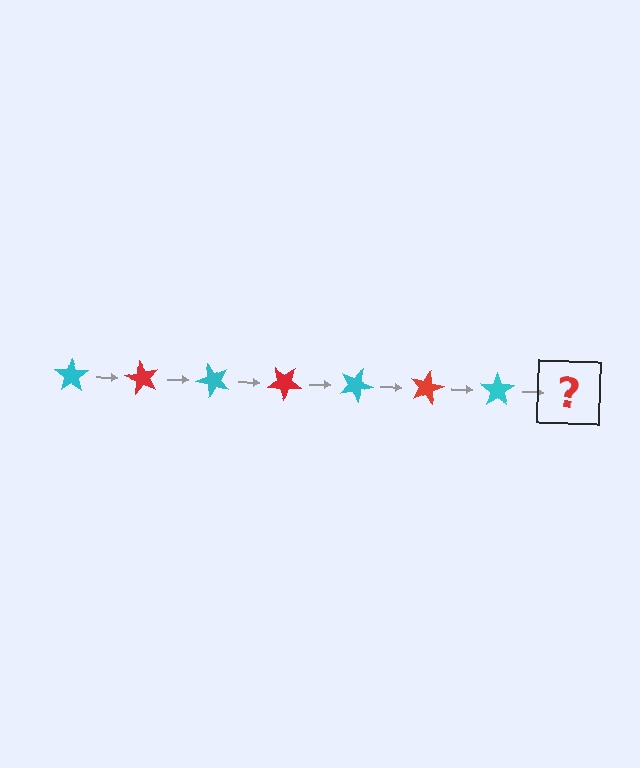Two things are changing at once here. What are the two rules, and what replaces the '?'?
The two rules are that it rotates 60 degrees each step and the color cycles through cyan and red. The '?' should be a red star, rotated 420 degrees from the start.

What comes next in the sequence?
The next element should be a red star, rotated 420 degrees from the start.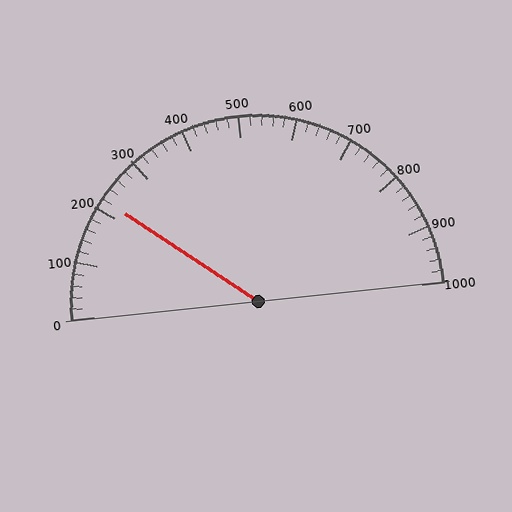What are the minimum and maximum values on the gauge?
The gauge ranges from 0 to 1000.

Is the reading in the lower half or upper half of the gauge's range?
The reading is in the lower half of the range (0 to 1000).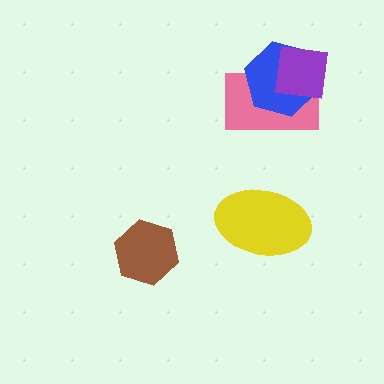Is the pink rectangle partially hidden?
Yes, it is partially covered by another shape.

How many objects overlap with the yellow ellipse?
0 objects overlap with the yellow ellipse.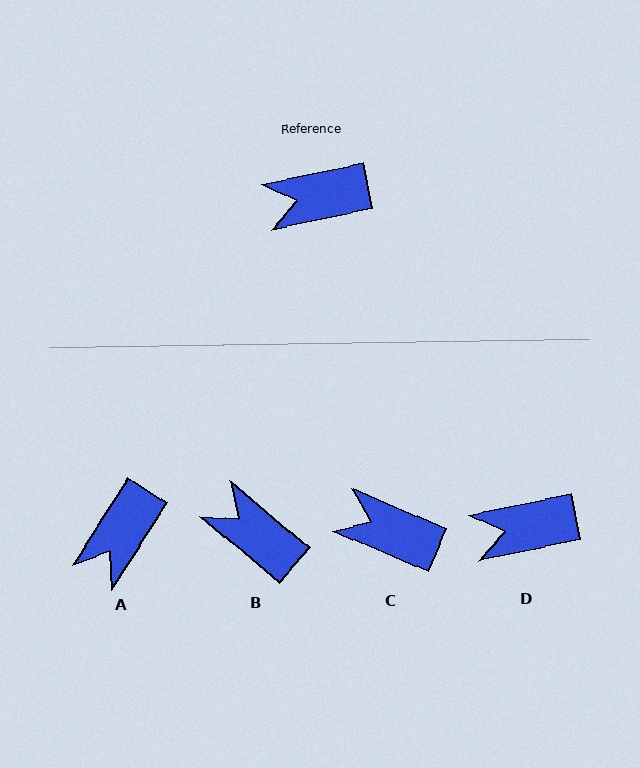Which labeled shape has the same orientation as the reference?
D.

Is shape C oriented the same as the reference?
No, it is off by about 35 degrees.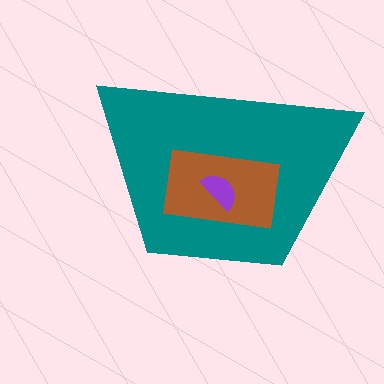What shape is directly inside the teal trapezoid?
The brown rectangle.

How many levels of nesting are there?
3.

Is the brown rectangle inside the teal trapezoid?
Yes.